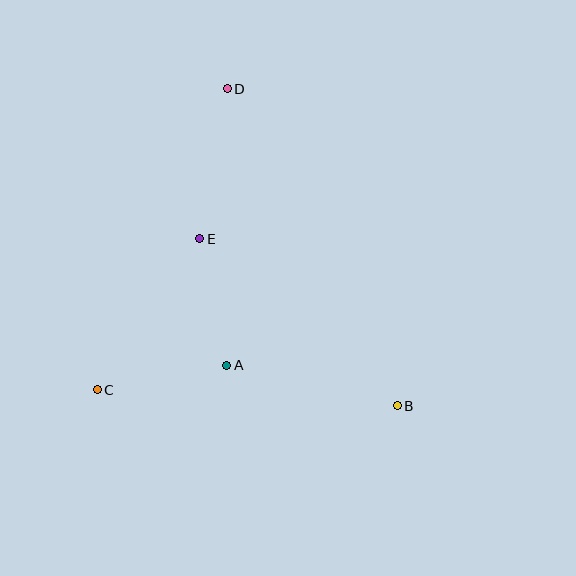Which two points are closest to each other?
Points A and E are closest to each other.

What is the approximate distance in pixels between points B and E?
The distance between B and E is approximately 258 pixels.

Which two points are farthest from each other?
Points B and D are farthest from each other.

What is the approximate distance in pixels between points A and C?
The distance between A and C is approximately 132 pixels.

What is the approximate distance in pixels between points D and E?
The distance between D and E is approximately 153 pixels.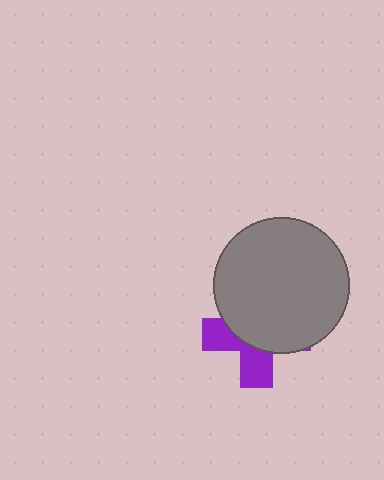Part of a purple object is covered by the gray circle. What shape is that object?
It is a cross.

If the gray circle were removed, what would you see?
You would see the complete purple cross.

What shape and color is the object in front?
The object in front is a gray circle.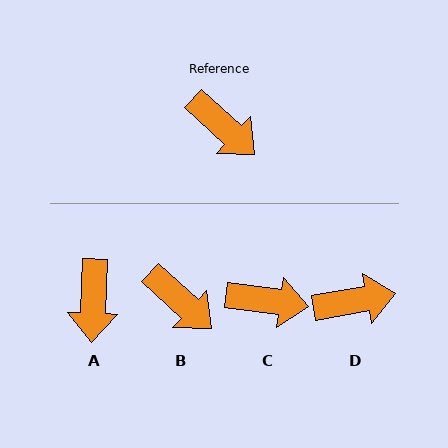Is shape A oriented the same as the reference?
No, it is off by about 50 degrees.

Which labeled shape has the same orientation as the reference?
B.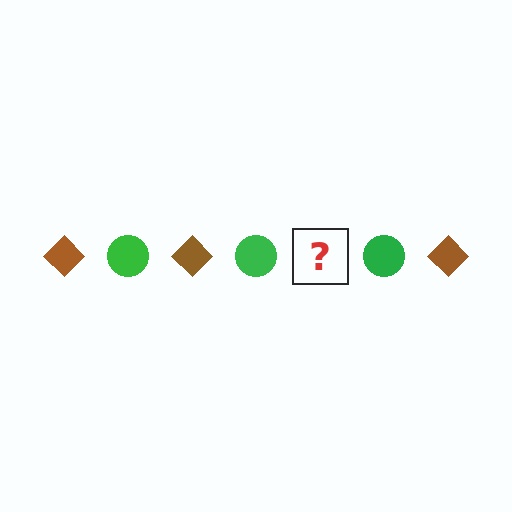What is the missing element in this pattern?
The missing element is a brown diamond.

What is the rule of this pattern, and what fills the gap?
The rule is that the pattern alternates between brown diamond and green circle. The gap should be filled with a brown diamond.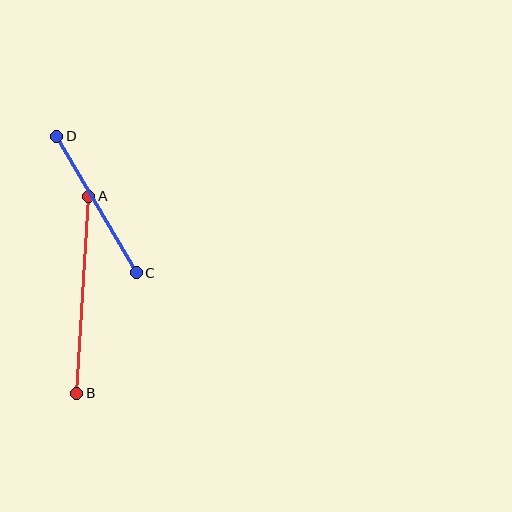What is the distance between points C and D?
The distance is approximately 158 pixels.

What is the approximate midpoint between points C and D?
The midpoint is at approximately (97, 205) pixels.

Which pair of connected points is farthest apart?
Points A and B are farthest apart.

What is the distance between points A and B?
The distance is approximately 197 pixels.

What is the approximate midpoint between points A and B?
The midpoint is at approximately (83, 295) pixels.